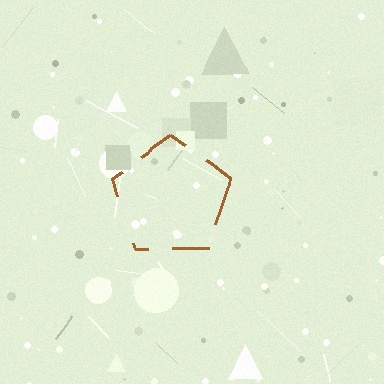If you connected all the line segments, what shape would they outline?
They would outline a pentagon.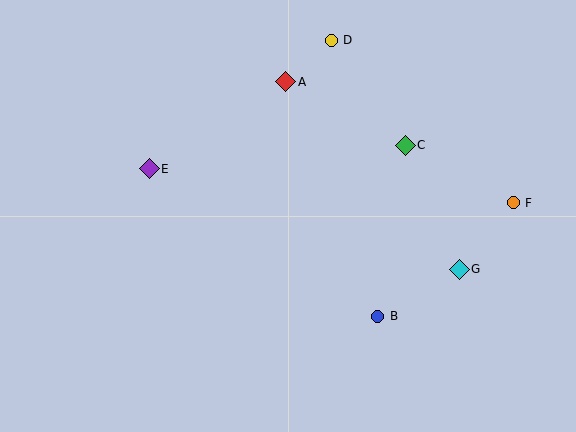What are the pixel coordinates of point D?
Point D is at (331, 40).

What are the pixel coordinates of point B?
Point B is at (378, 316).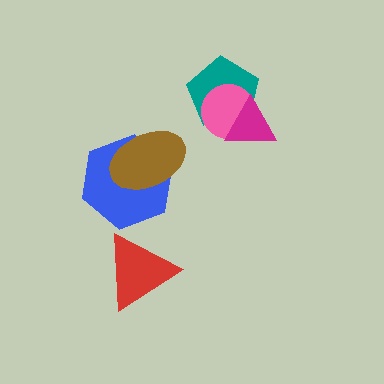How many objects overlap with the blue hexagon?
1 object overlaps with the blue hexagon.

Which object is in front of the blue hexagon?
The brown ellipse is in front of the blue hexagon.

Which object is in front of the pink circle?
The magenta triangle is in front of the pink circle.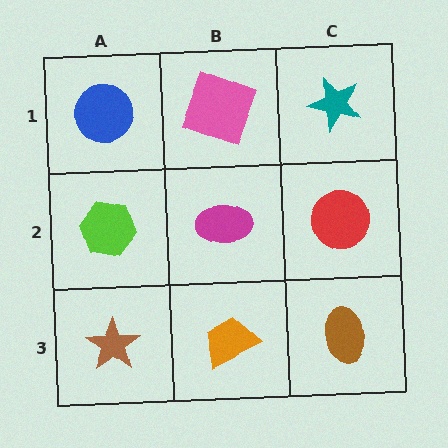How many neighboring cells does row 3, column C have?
2.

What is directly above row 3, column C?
A red circle.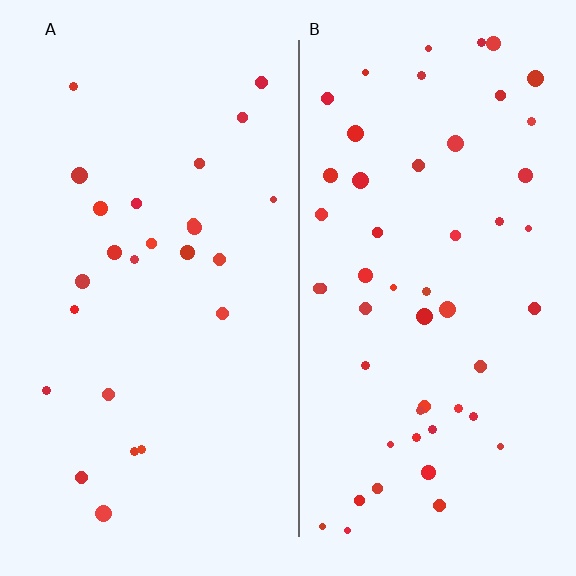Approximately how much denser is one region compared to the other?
Approximately 2.0× — region B over region A.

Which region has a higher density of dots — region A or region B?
B (the right).